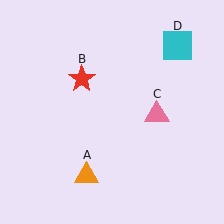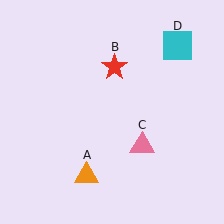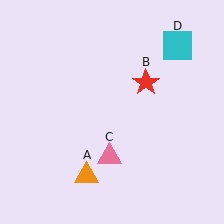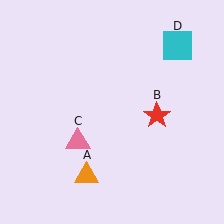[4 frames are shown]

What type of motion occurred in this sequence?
The red star (object B), pink triangle (object C) rotated clockwise around the center of the scene.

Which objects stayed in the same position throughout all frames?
Orange triangle (object A) and cyan square (object D) remained stationary.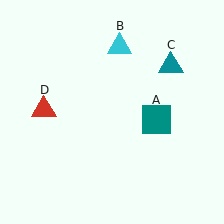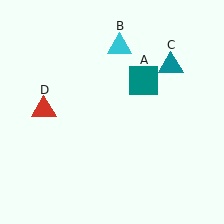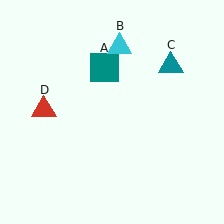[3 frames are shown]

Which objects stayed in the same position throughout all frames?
Cyan triangle (object B) and teal triangle (object C) and red triangle (object D) remained stationary.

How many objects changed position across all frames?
1 object changed position: teal square (object A).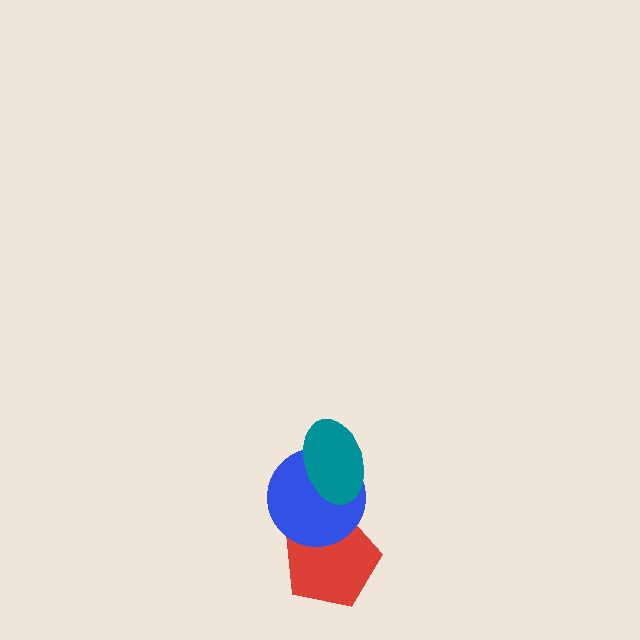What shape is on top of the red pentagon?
The blue circle is on top of the red pentagon.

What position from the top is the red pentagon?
The red pentagon is 3rd from the top.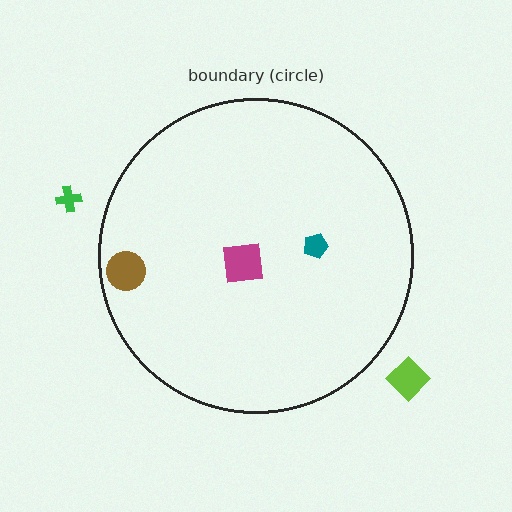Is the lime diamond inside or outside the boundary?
Outside.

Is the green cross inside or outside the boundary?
Outside.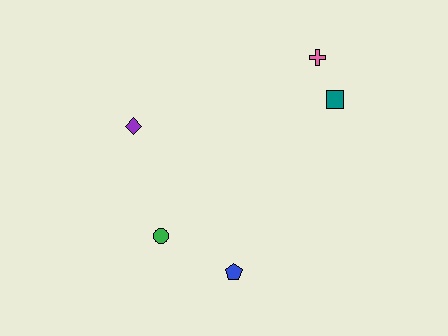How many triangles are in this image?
There are no triangles.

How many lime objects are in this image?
There are no lime objects.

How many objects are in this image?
There are 5 objects.